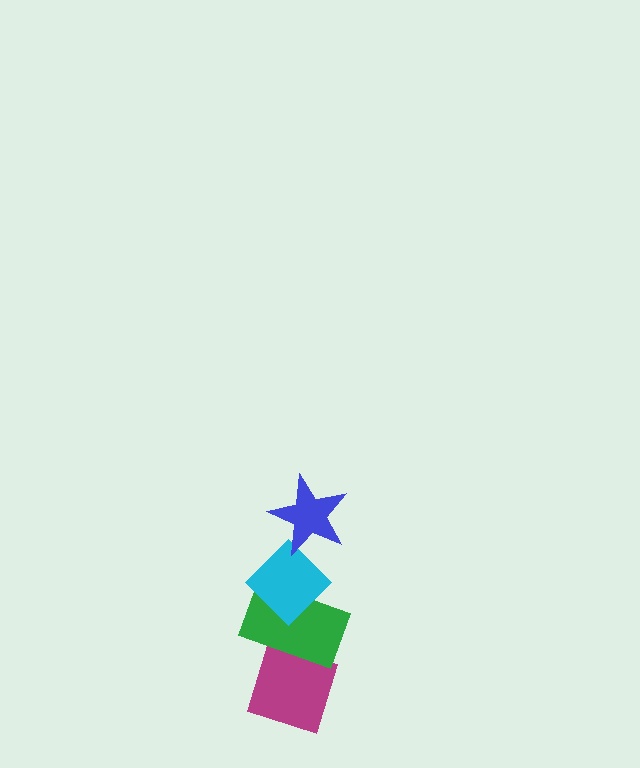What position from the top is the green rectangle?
The green rectangle is 3rd from the top.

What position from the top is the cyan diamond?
The cyan diamond is 2nd from the top.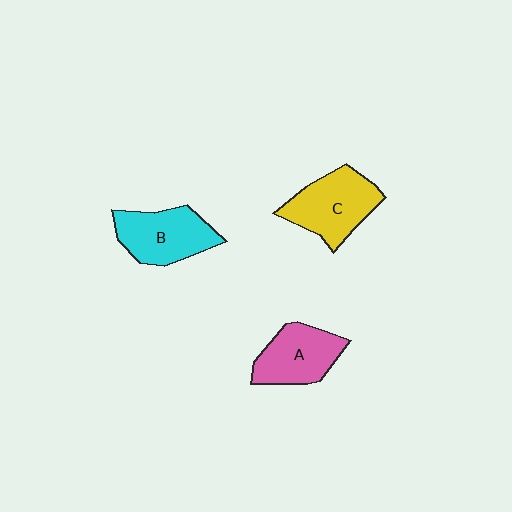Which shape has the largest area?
Shape C (yellow).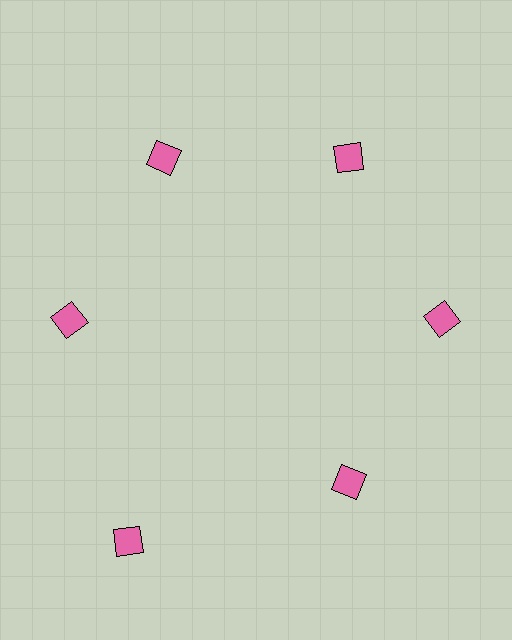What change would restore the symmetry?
The symmetry would be restored by moving it inward, back onto the ring so that all 6 diamonds sit at equal angles and equal distance from the center.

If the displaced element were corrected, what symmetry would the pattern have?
It would have 6-fold rotational symmetry — the pattern would map onto itself every 60 degrees.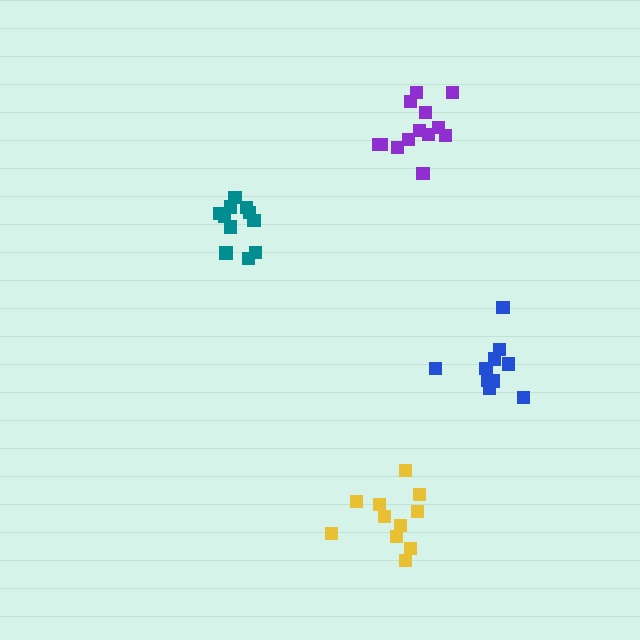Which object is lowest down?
The yellow cluster is bottommost.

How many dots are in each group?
Group 1: 11 dots, Group 2: 10 dots, Group 3: 11 dots, Group 4: 13 dots (45 total).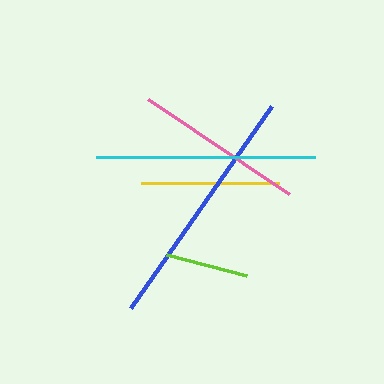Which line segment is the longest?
The blue line is the longest at approximately 246 pixels.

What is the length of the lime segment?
The lime segment is approximately 82 pixels long.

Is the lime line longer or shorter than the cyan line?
The cyan line is longer than the lime line.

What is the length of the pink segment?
The pink segment is approximately 169 pixels long.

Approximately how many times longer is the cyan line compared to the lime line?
The cyan line is approximately 2.7 times the length of the lime line.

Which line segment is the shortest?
The lime line is the shortest at approximately 82 pixels.